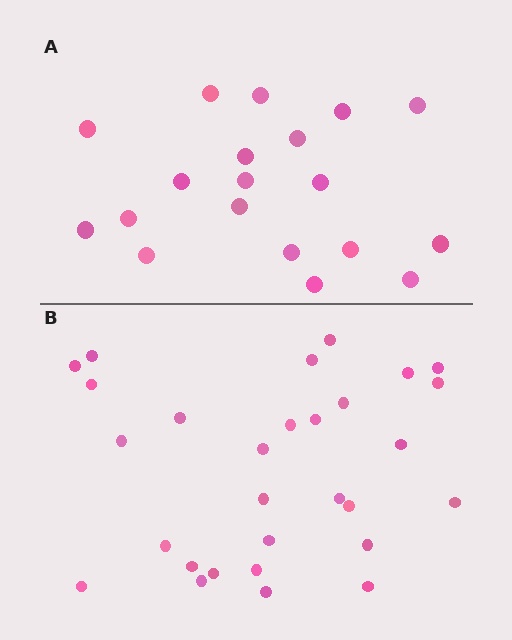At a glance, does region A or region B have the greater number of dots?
Region B (the bottom region) has more dots.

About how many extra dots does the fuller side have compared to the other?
Region B has roughly 10 or so more dots than region A.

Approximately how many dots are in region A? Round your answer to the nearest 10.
About 20 dots. (The exact count is 19, which rounds to 20.)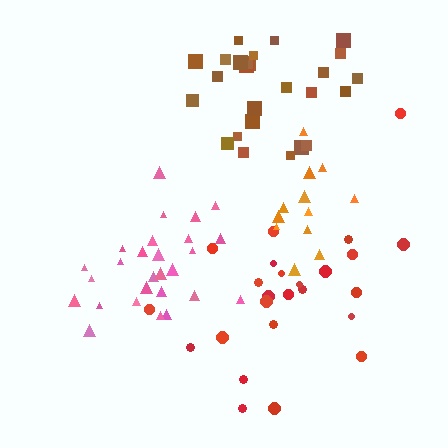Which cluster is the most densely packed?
Pink.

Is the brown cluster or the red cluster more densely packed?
Brown.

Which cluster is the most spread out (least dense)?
Red.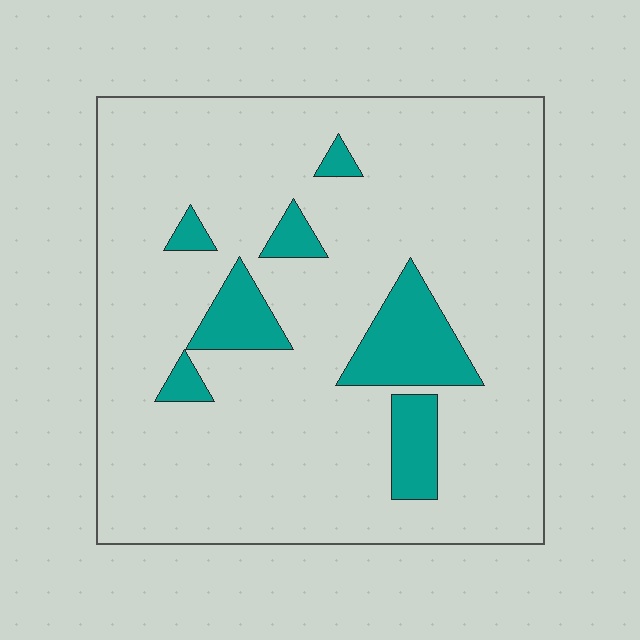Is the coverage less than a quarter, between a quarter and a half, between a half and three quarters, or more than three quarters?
Less than a quarter.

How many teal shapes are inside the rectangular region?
7.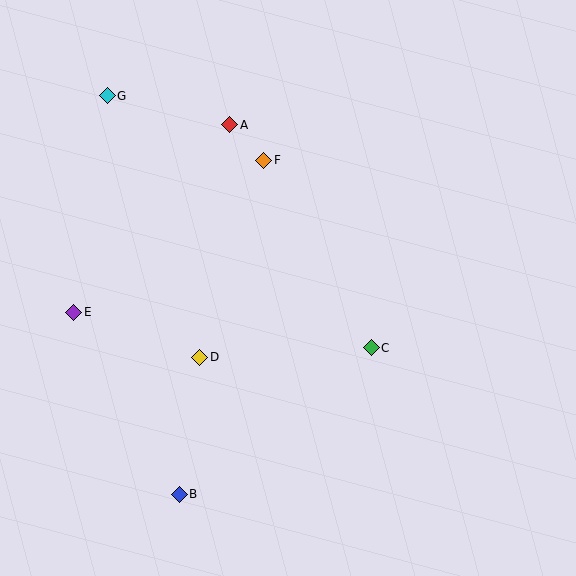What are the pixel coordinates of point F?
Point F is at (264, 160).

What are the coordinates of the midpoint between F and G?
The midpoint between F and G is at (186, 128).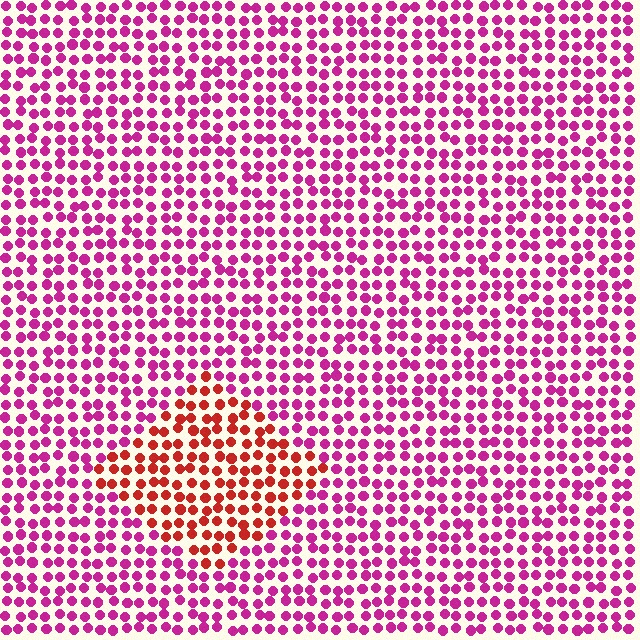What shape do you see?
I see a diamond.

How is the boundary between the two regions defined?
The boundary is defined purely by a slight shift in hue (about 44 degrees). Spacing, size, and orientation are identical on both sides.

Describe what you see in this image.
The image is filled with small magenta elements in a uniform arrangement. A diamond-shaped region is visible where the elements are tinted to a slightly different hue, forming a subtle color boundary.